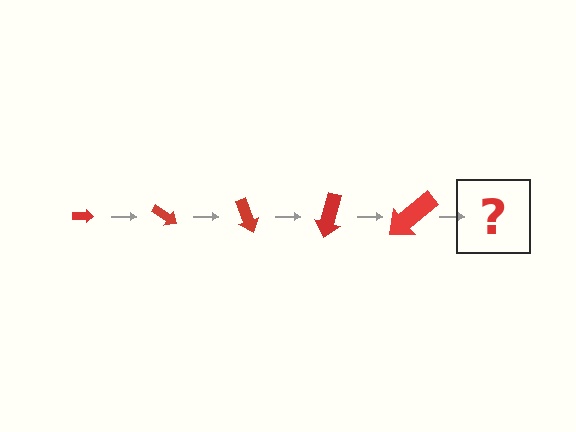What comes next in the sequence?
The next element should be an arrow, larger than the previous one and rotated 175 degrees from the start.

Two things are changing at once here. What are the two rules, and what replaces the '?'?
The two rules are that the arrow grows larger each step and it rotates 35 degrees each step. The '?' should be an arrow, larger than the previous one and rotated 175 degrees from the start.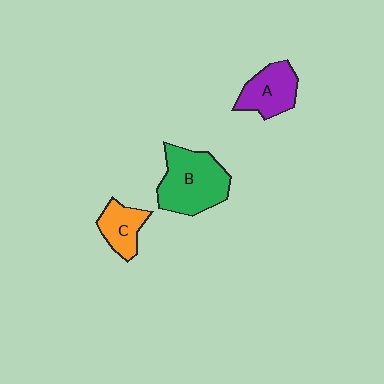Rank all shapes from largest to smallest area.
From largest to smallest: B (green), A (purple), C (orange).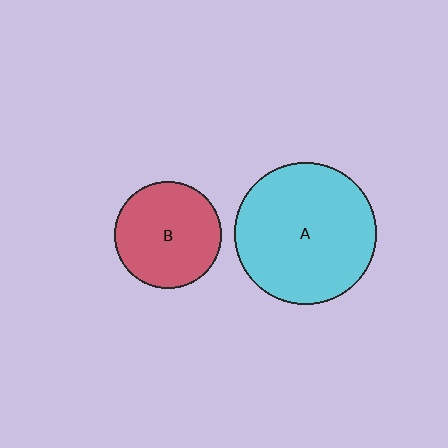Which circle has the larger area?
Circle A (cyan).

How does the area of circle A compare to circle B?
Approximately 1.8 times.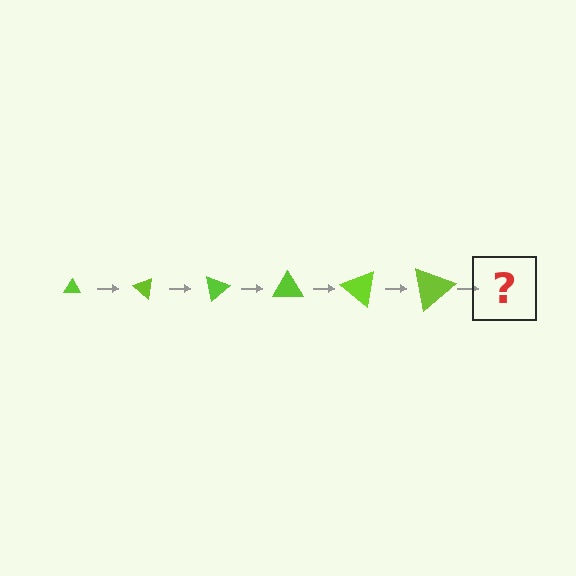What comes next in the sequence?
The next element should be a triangle, larger than the previous one and rotated 240 degrees from the start.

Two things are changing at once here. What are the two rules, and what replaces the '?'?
The two rules are that the triangle grows larger each step and it rotates 40 degrees each step. The '?' should be a triangle, larger than the previous one and rotated 240 degrees from the start.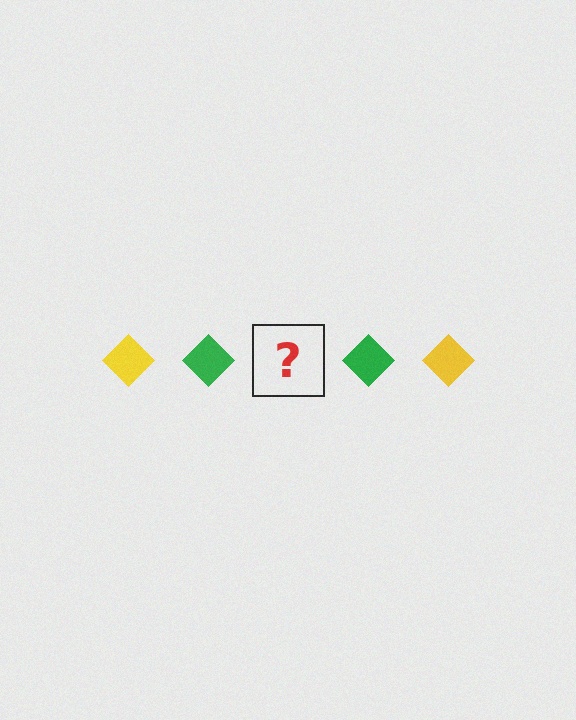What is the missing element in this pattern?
The missing element is a yellow diamond.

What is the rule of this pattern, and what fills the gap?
The rule is that the pattern cycles through yellow, green diamonds. The gap should be filled with a yellow diamond.